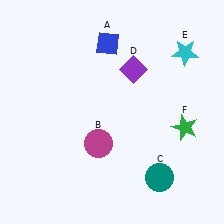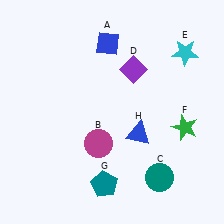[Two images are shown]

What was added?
A teal pentagon (G), a blue triangle (H) were added in Image 2.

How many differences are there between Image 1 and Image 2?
There are 2 differences between the two images.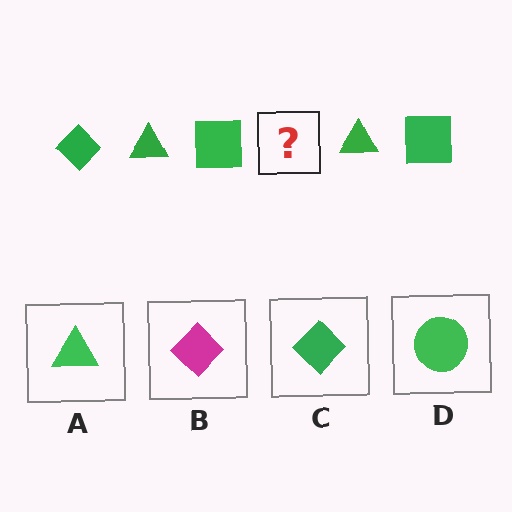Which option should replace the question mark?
Option C.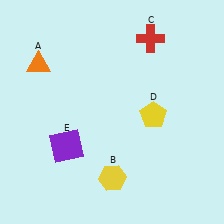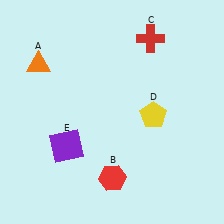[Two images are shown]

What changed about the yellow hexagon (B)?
In Image 1, B is yellow. In Image 2, it changed to red.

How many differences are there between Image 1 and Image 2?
There is 1 difference between the two images.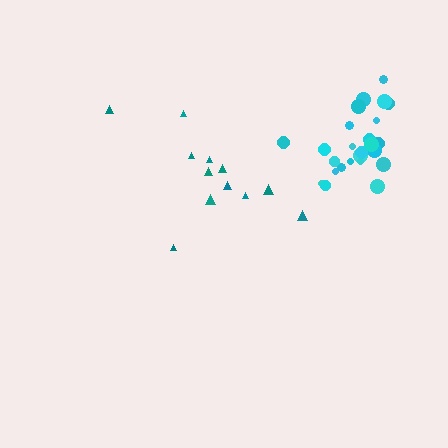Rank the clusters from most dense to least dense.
cyan, teal.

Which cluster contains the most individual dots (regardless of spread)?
Cyan (25).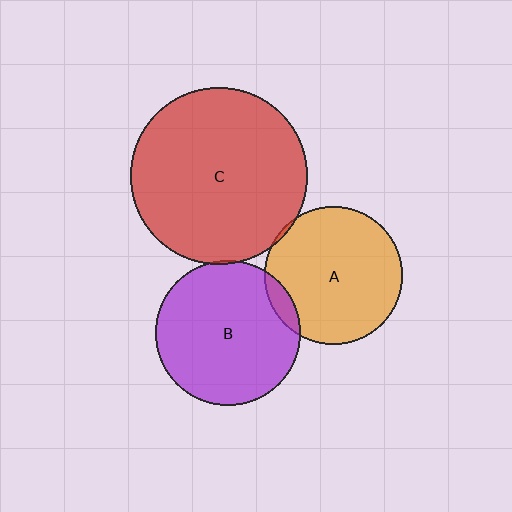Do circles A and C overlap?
Yes.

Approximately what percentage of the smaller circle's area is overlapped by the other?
Approximately 5%.